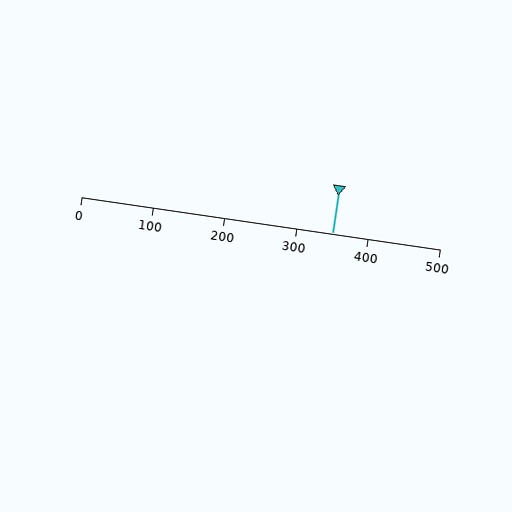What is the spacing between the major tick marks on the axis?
The major ticks are spaced 100 apart.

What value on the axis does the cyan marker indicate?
The marker indicates approximately 350.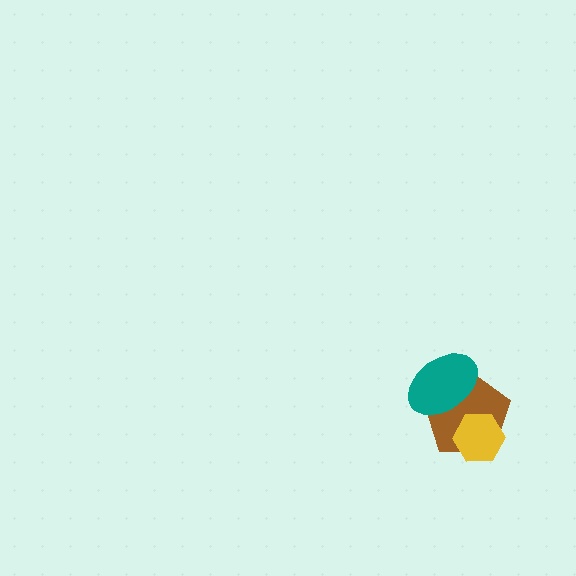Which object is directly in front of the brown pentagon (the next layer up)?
The yellow hexagon is directly in front of the brown pentagon.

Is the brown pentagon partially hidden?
Yes, it is partially covered by another shape.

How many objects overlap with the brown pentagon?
2 objects overlap with the brown pentagon.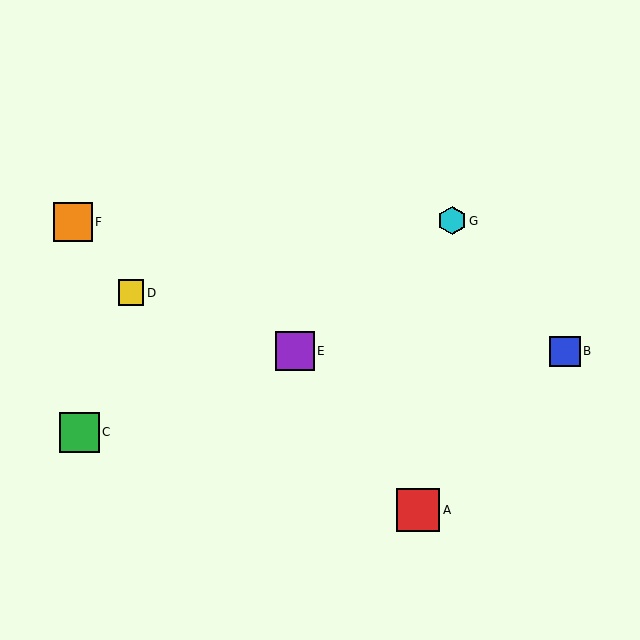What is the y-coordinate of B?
Object B is at y≈351.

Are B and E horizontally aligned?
Yes, both are at y≈351.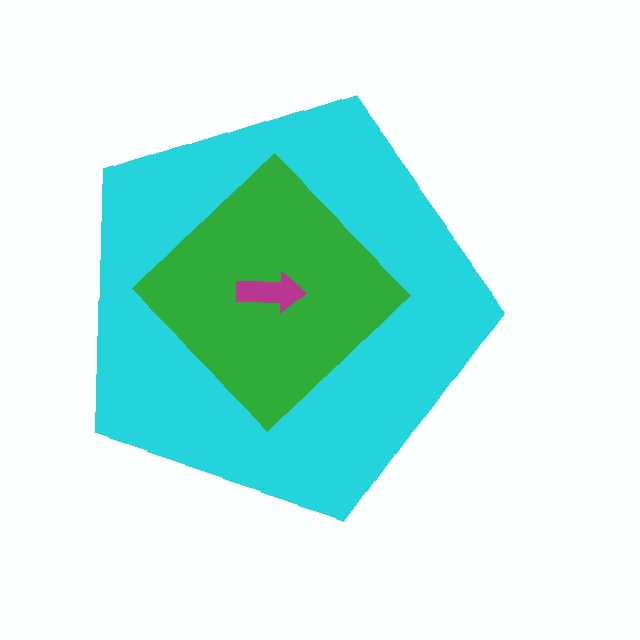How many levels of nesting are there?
3.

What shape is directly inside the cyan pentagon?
The green diamond.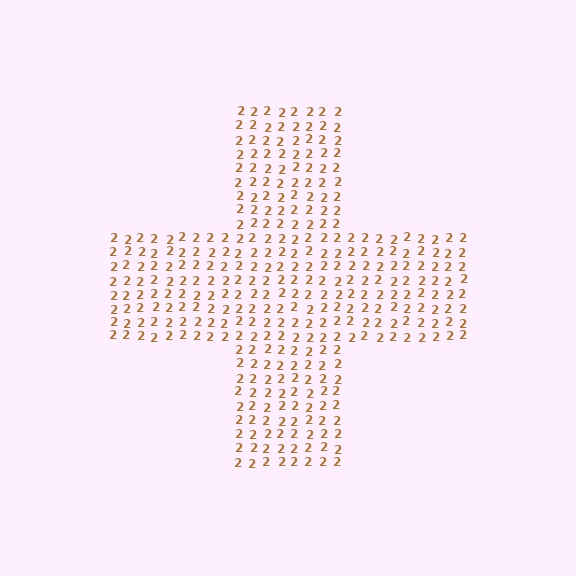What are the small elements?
The small elements are digit 2's.